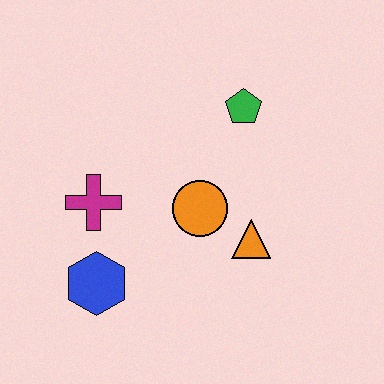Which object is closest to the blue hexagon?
The magenta cross is closest to the blue hexagon.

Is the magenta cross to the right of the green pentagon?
No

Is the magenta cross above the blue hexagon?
Yes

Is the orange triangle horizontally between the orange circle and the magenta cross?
No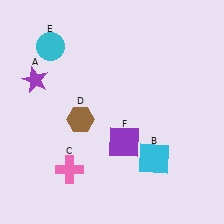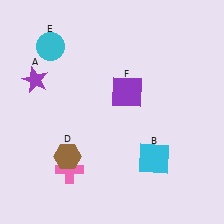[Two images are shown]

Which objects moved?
The objects that moved are: the brown hexagon (D), the purple square (F).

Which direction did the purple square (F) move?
The purple square (F) moved up.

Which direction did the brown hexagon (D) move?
The brown hexagon (D) moved down.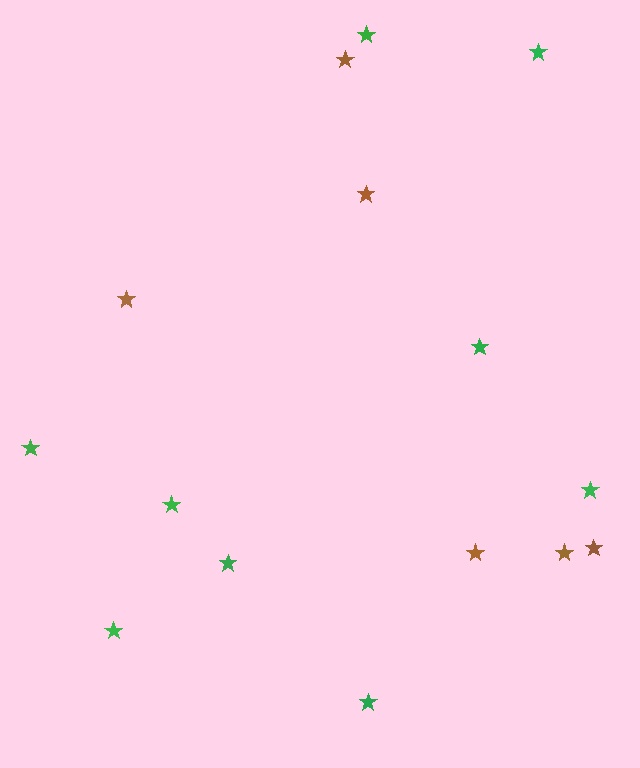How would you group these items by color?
There are 2 groups: one group of green stars (9) and one group of brown stars (6).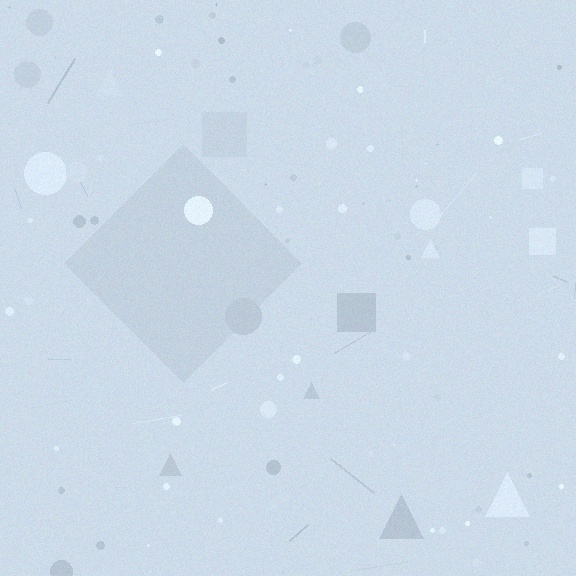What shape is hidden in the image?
A diamond is hidden in the image.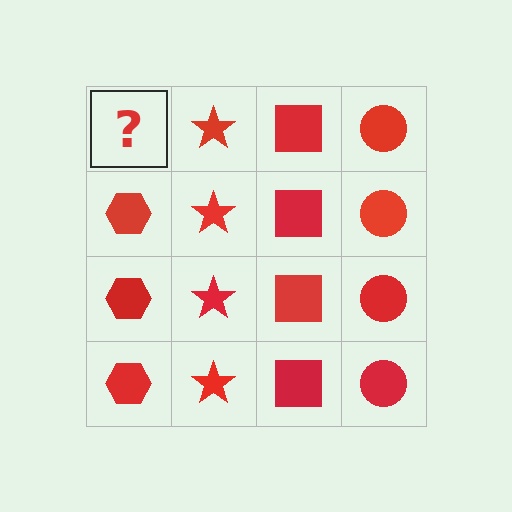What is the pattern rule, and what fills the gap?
The rule is that each column has a consistent shape. The gap should be filled with a red hexagon.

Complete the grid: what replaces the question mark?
The question mark should be replaced with a red hexagon.